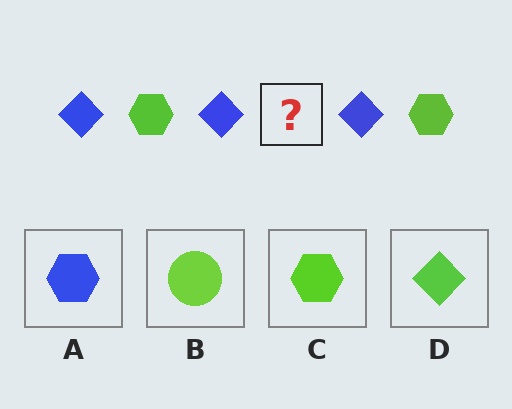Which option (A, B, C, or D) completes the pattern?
C.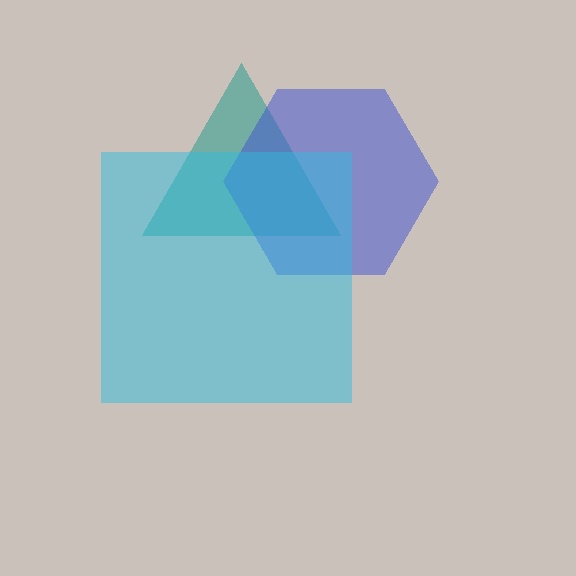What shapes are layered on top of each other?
The layered shapes are: a teal triangle, a blue hexagon, a cyan square.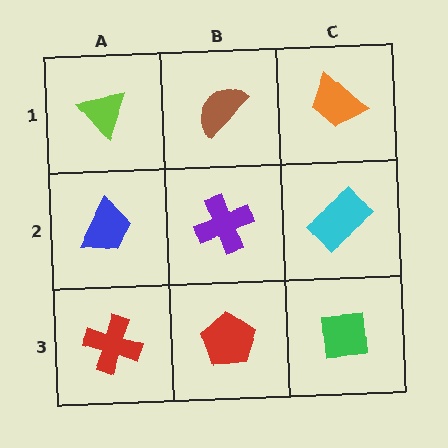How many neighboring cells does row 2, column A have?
3.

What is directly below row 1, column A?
A blue trapezoid.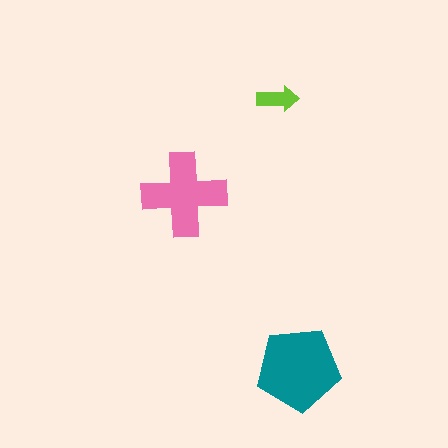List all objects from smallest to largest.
The lime arrow, the pink cross, the teal pentagon.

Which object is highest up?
The lime arrow is topmost.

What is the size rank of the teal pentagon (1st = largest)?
1st.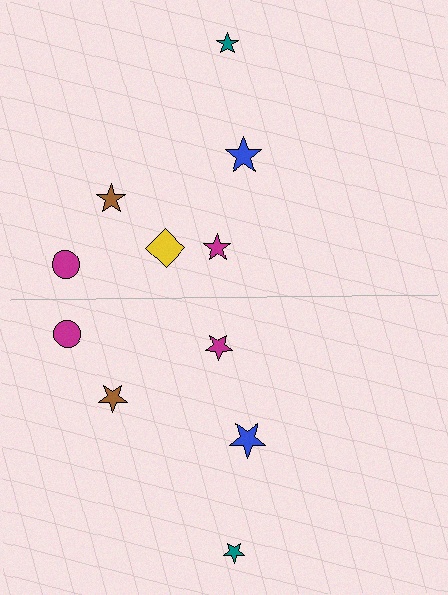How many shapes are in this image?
There are 11 shapes in this image.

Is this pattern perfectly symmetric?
No, the pattern is not perfectly symmetric. A yellow diamond is missing from the bottom side.